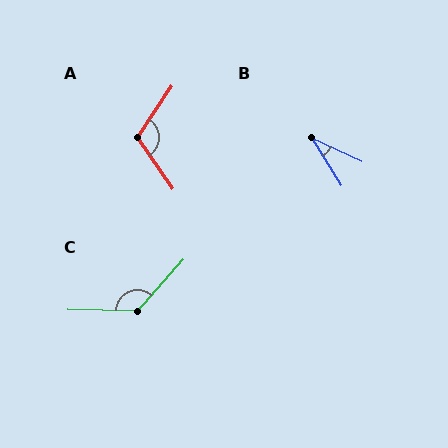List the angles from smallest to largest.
B (33°), A (112°), C (130°).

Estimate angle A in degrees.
Approximately 112 degrees.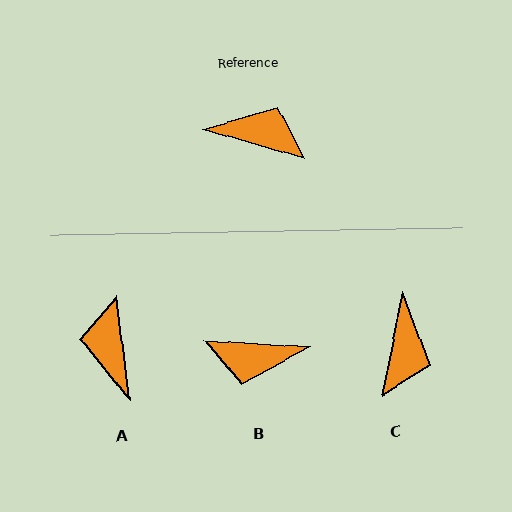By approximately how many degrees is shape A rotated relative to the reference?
Approximately 113 degrees counter-clockwise.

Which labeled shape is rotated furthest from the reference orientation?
B, about 167 degrees away.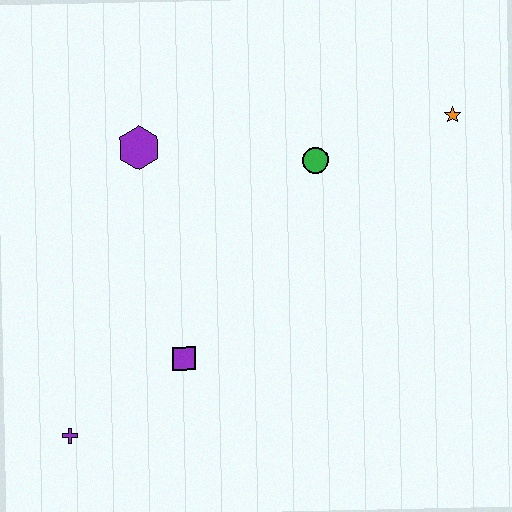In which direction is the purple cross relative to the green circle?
The purple cross is below the green circle.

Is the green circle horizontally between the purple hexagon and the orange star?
Yes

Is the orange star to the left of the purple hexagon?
No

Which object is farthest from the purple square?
The orange star is farthest from the purple square.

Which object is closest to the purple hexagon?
The green circle is closest to the purple hexagon.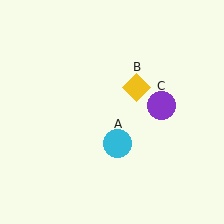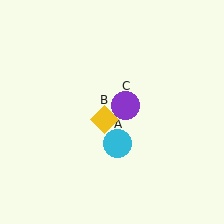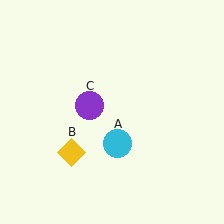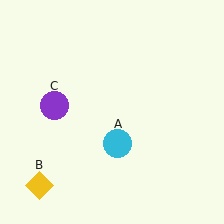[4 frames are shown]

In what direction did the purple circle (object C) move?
The purple circle (object C) moved left.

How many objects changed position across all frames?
2 objects changed position: yellow diamond (object B), purple circle (object C).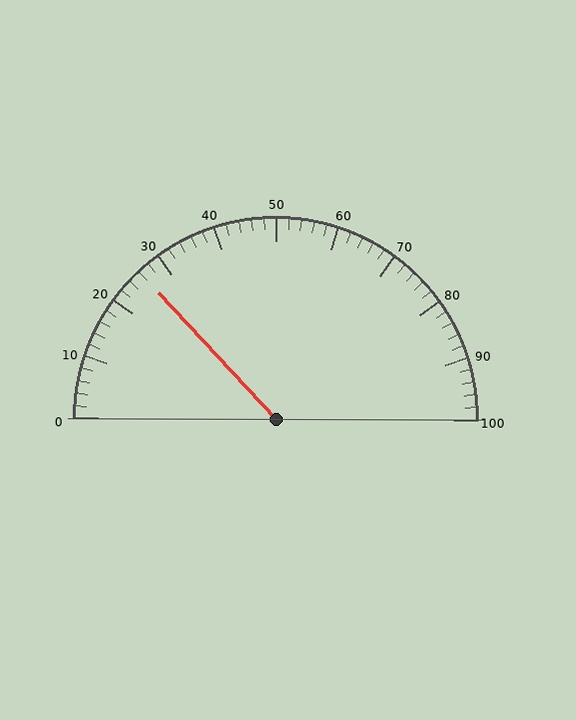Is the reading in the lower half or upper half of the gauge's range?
The reading is in the lower half of the range (0 to 100).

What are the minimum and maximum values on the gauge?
The gauge ranges from 0 to 100.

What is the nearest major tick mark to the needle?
The nearest major tick mark is 30.